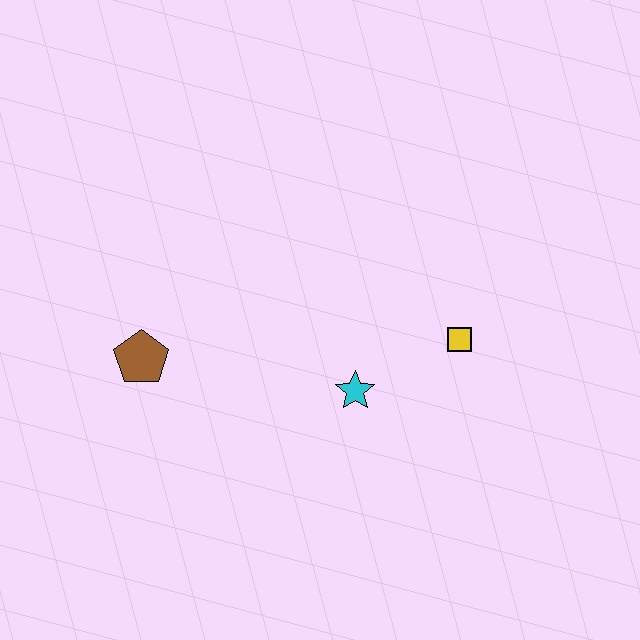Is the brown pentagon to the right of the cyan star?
No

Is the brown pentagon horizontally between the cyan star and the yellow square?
No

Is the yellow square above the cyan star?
Yes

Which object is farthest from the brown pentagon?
The yellow square is farthest from the brown pentagon.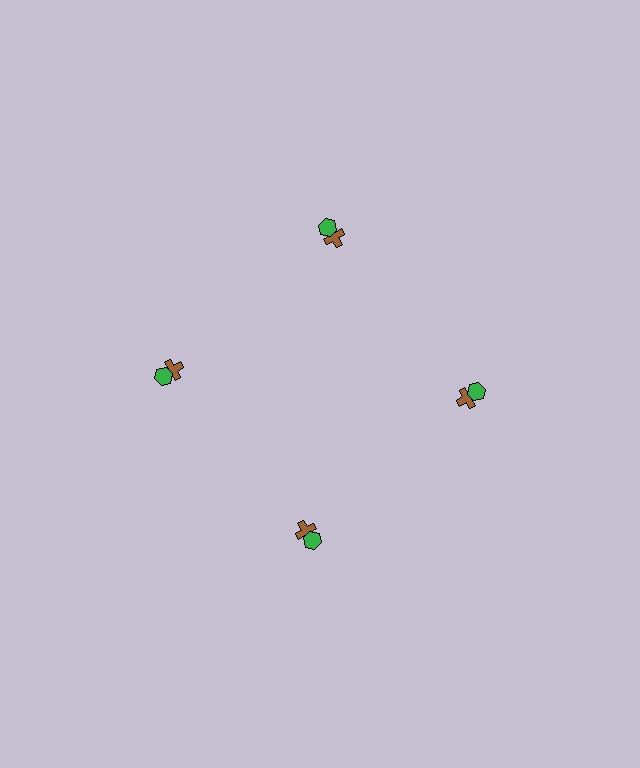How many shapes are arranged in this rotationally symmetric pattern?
There are 8 shapes, arranged in 4 groups of 2.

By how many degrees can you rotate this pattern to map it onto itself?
The pattern maps onto itself every 90 degrees of rotation.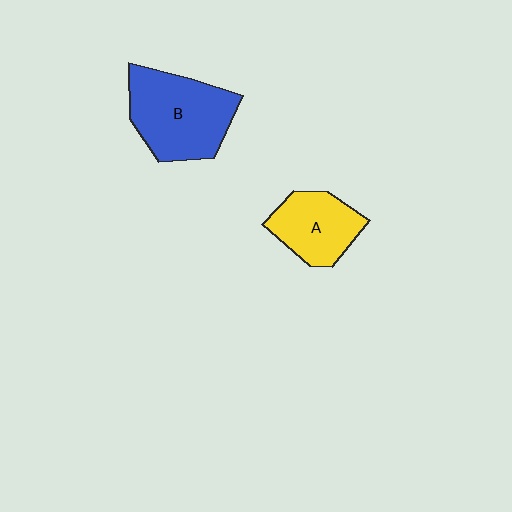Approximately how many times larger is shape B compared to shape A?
Approximately 1.5 times.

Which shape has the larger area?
Shape B (blue).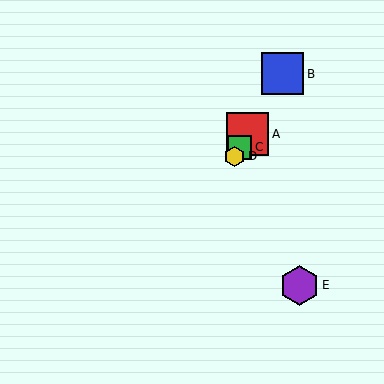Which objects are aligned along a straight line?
Objects A, B, C, D are aligned along a straight line.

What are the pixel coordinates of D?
Object D is at (234, 156).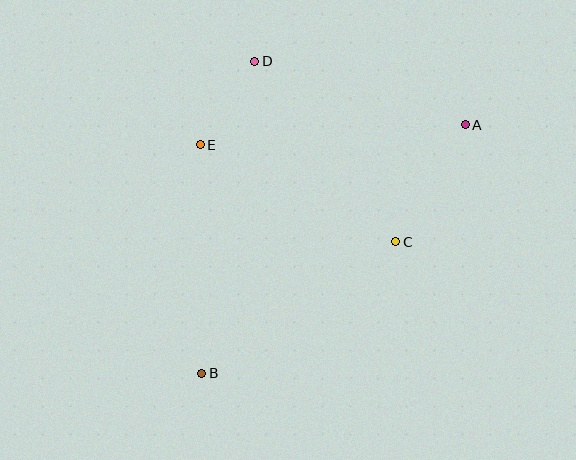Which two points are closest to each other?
Points D and E are closest to each other.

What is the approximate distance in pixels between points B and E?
The distance between B and E is approximately 229 pixels.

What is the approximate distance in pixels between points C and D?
The distance between C and D is approximately 229 pixels.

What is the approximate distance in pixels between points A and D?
The distance between A and D is approximately 220 pixels.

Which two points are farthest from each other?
Points A and B are farthest from each other.